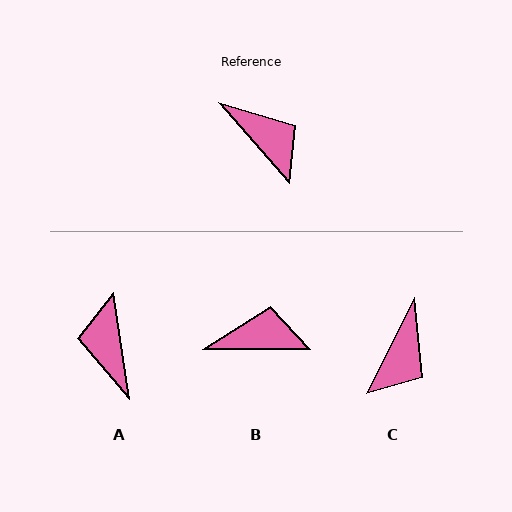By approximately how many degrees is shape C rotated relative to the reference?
Approximately 68 degrees clockwise.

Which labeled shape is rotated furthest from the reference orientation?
A, about 147 degrees away.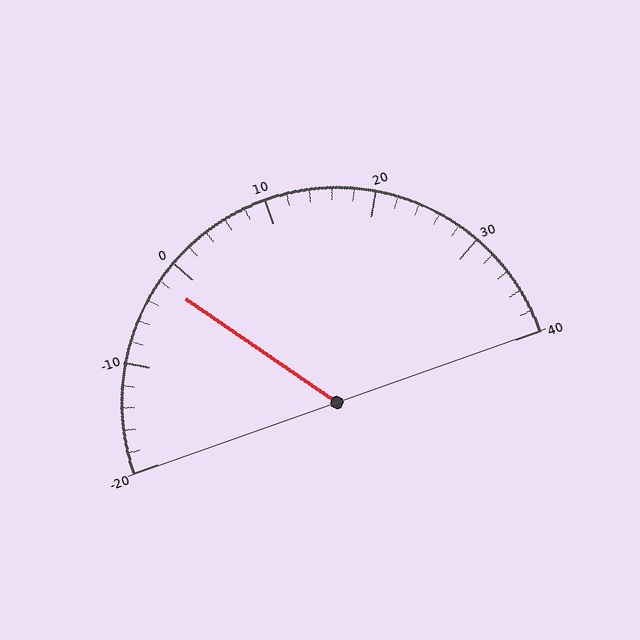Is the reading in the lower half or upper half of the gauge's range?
The reading is in the lower half of the range (-20 to 40).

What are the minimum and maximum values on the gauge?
The gauge ranges from -20 to 40.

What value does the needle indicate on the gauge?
The needle indicates approximately -2.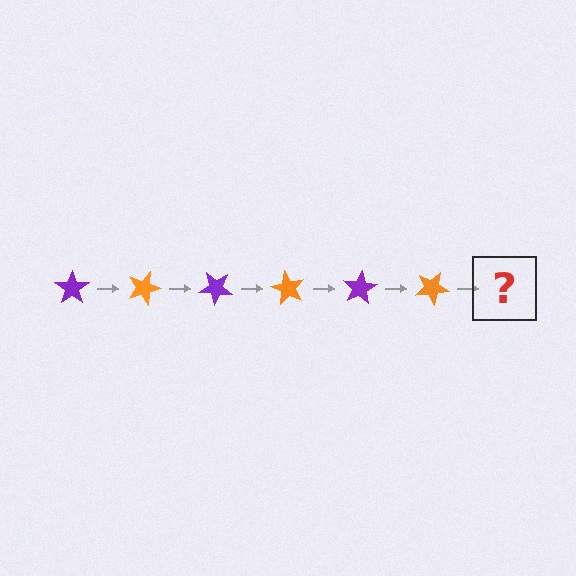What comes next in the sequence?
The next element should be a purple star, rotated 120 degrees from the start.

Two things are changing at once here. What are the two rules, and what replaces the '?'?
The two rules are that it rotates 20 degrees each step and the color cycles through purple and orange. The '?' should be a purple star, rotated 120 degrees from the start.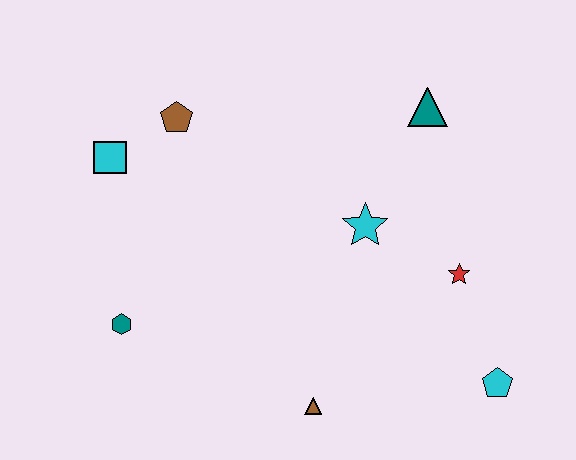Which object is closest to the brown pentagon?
The cyan square is closest to the brown pentagon.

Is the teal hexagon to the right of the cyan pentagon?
No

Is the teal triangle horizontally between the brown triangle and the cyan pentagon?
Yes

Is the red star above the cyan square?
No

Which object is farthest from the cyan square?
The cyan pentagon is farthest from the cyan square.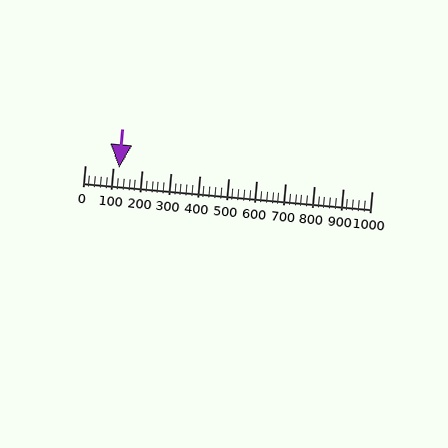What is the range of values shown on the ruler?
The ruler shows values from 0 to 1000.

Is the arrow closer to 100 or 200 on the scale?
The arrow is closer to 100.